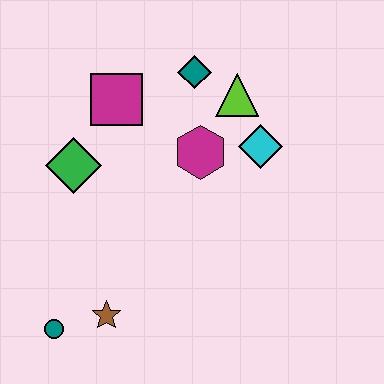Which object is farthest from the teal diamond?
The teal circle is farthest from the teal diamond.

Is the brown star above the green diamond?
No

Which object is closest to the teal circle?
The brown star is closest to the teal circle.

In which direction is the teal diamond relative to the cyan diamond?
The teal diamond is above the cyan diamond.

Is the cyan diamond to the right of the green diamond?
Yes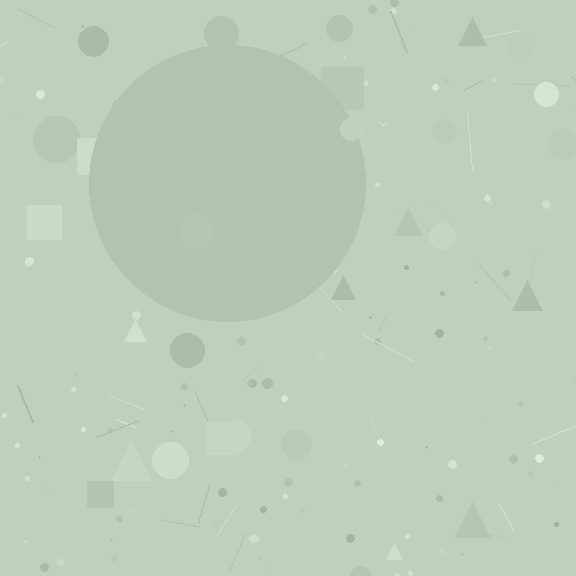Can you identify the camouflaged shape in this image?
The camouflaged shape is a circle.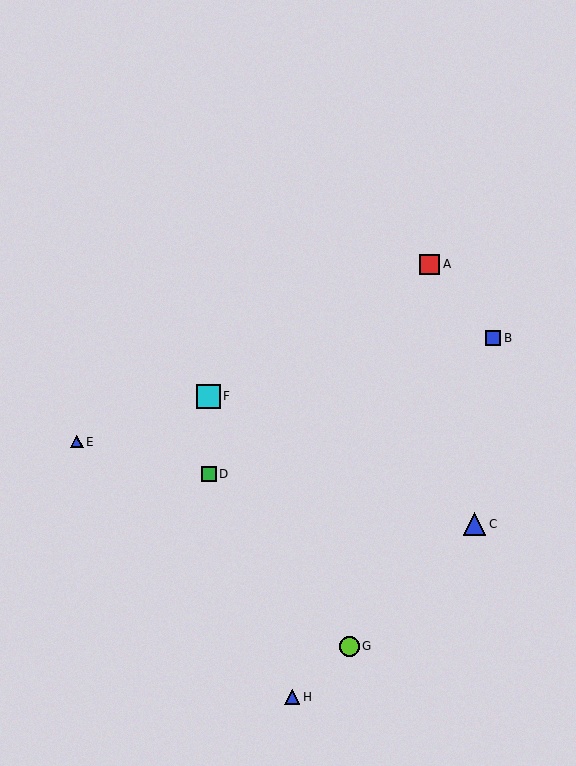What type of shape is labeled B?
Shape B is a blue square.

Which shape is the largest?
The cyan square (labeled F) is the largest.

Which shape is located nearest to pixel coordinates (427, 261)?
The red square (labeled A) at (430, 264) is nearest to that location.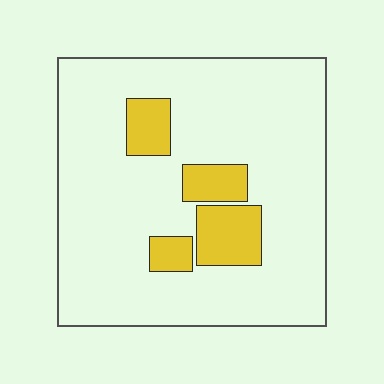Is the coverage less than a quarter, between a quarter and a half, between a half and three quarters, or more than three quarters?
Less than a quarter.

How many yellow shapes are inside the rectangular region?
4.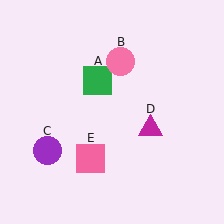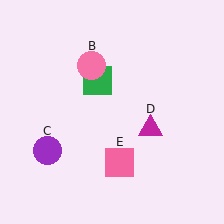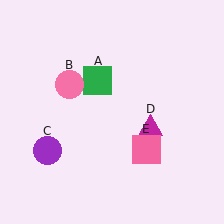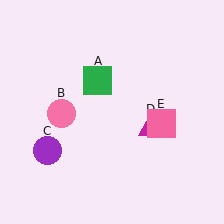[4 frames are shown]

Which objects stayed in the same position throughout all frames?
Green square (object A) and purple circle (object C) and magenta triangle (object D) remained stationary.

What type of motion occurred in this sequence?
The pink circle (object B), pink square (object E) rotated counterclockwise around the center of the scene.